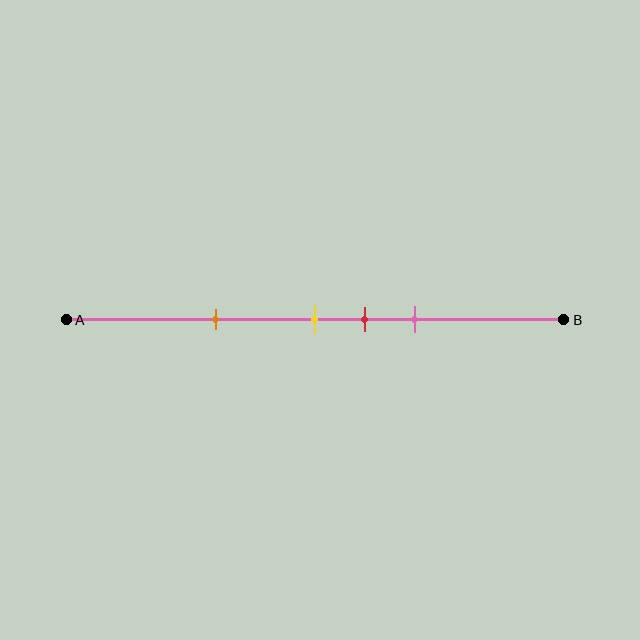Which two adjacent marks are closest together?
The yellow and red marks are the closest adjacent pair.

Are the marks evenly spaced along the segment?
No, the marks are not evenly spaced.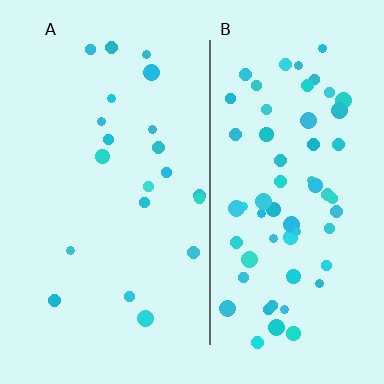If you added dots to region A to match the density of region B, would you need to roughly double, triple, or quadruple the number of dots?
Approximately triple.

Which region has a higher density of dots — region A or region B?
B (the right).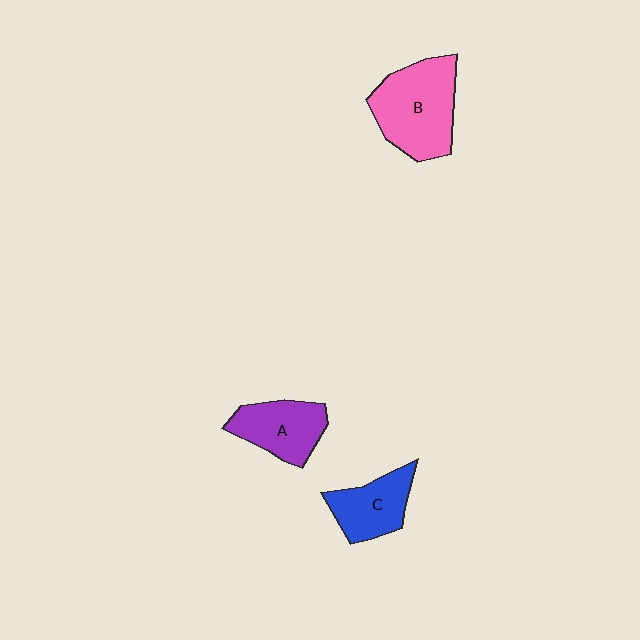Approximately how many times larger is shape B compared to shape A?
Approximately 1.5 times.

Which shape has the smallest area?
Shape C (blue).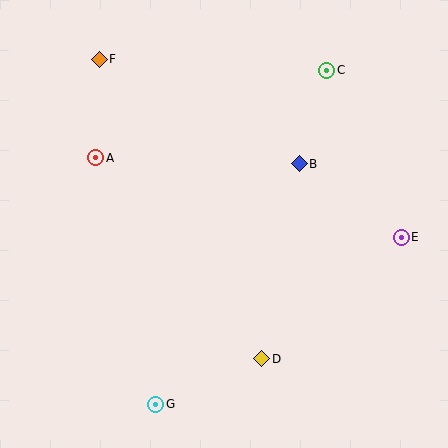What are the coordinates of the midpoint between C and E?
The midpoint between C and E is at (364, 154).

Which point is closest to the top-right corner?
Point C is closest to the top-right corner.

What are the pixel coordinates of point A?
Point A is at (96, 158).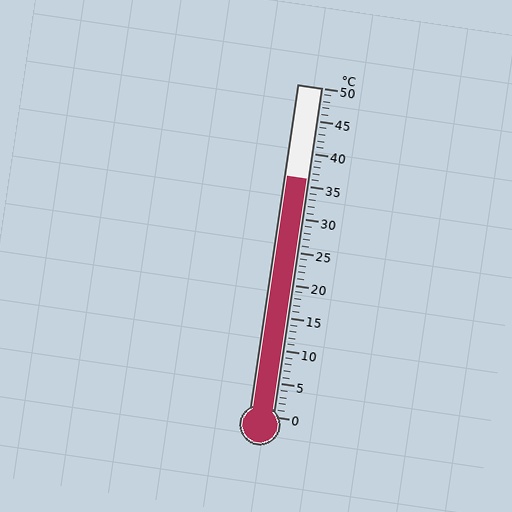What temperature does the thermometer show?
The thermometer shows approximately 36°C.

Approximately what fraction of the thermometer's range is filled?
The thermometer is filled to approximately 70% of its range.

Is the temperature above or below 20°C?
The temperature is above 20°C.